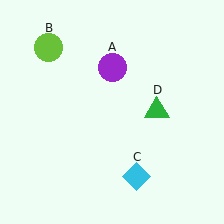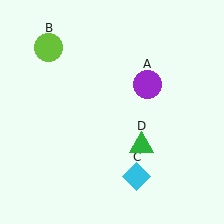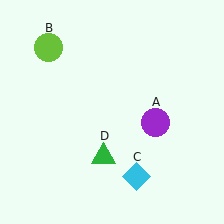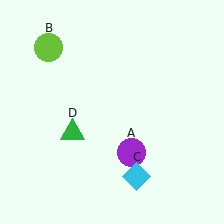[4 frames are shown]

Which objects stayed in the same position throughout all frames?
Lime circle (object B) and cyan diamond (object C) remained stationary.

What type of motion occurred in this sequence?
The purple circle (object A), green triangle (object D) rotated clockwise around the center of the scene.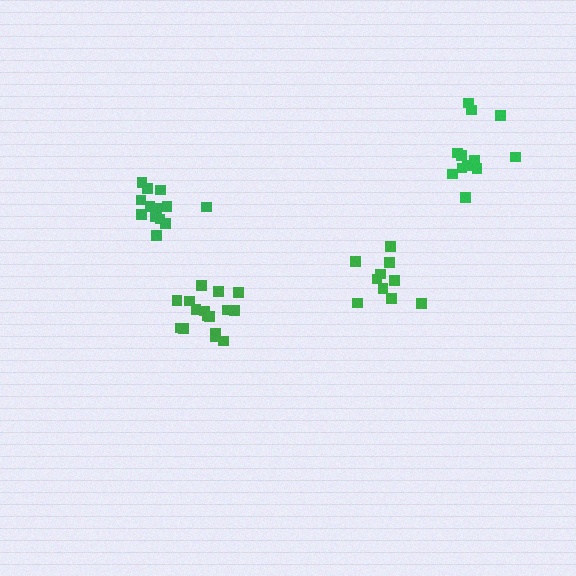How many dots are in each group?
Group 1: 12 dots, Group 2: 13 dots, Group 3: 10 dots, Group 4: 16 dots (51 total).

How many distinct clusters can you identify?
There are 4 distinct clusters.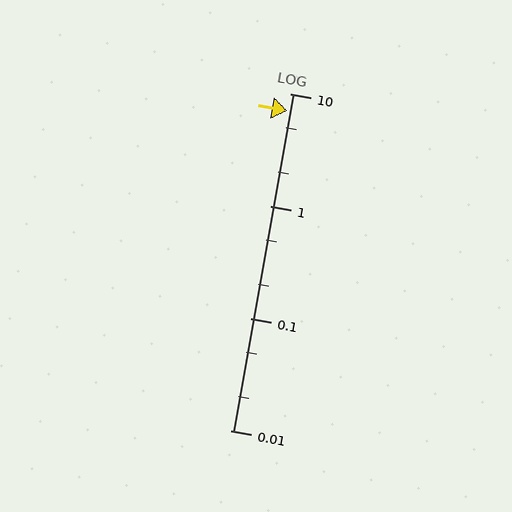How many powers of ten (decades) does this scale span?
The scale spans 3 decades, from 0.01 to 10.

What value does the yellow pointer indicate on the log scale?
The pointer indicates approximately 7.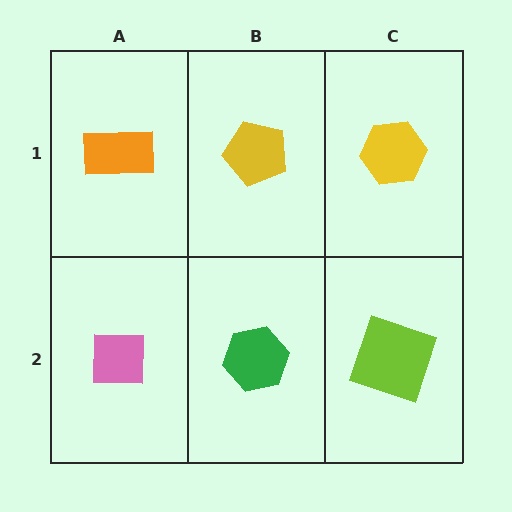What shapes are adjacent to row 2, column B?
A yellow pentagon (row 1, column B), a pink square (row 2, column A), a lime square (row 2, column C).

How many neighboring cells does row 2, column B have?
3.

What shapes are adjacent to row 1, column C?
A lime square (row 2, column C), a yellow pentagon (row 1, column B).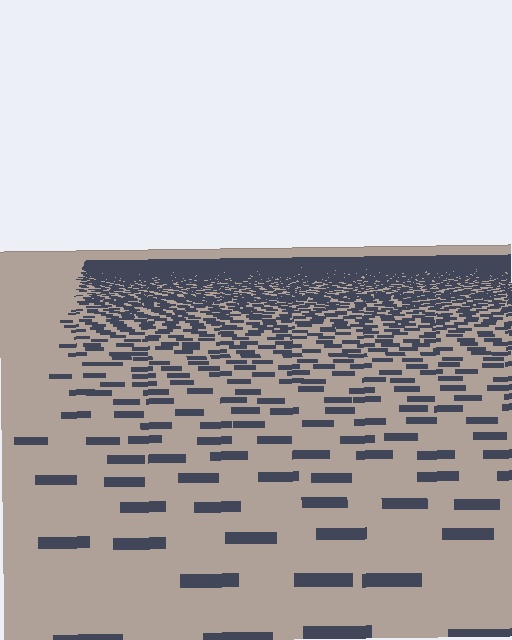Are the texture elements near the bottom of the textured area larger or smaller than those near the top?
Larger. Near the bottom, elements are closer to the viewer and appear at a bigger on-screen size.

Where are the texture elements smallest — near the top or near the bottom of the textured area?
Near the top.